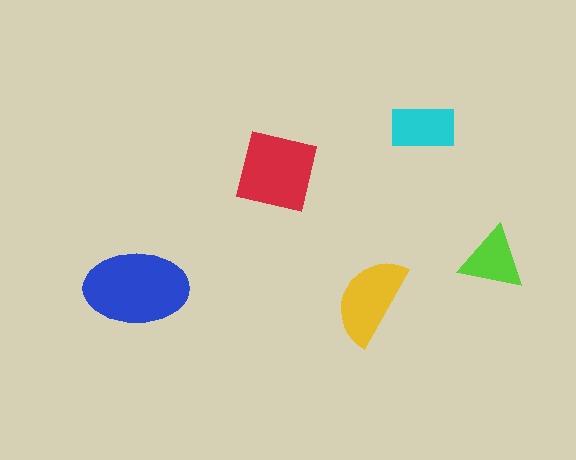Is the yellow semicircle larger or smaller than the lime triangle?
Larger.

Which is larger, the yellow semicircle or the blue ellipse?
The blue ellipse.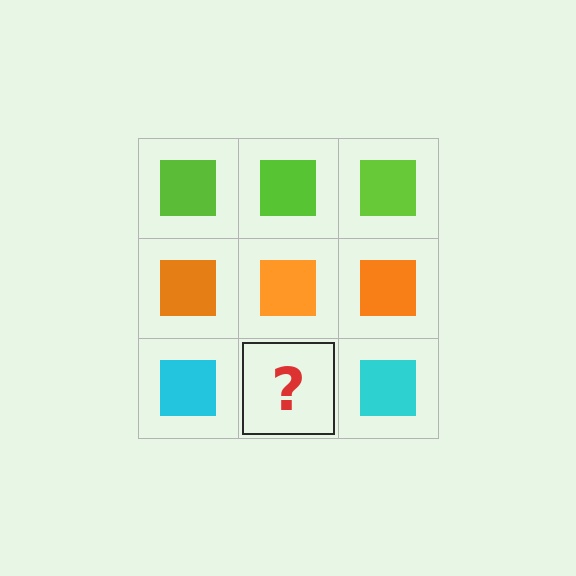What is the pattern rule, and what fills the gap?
The rule is that each row has a consistent color. The gap should be filled with a cyan square.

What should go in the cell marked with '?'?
The missing cell should contain a cyan square.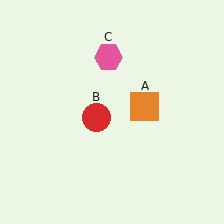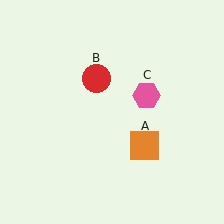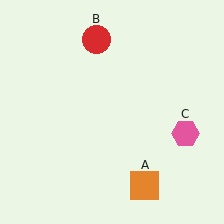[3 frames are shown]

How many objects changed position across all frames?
3 objects changed position: orange square (object A), red circle (object B), pink hexagon (object C).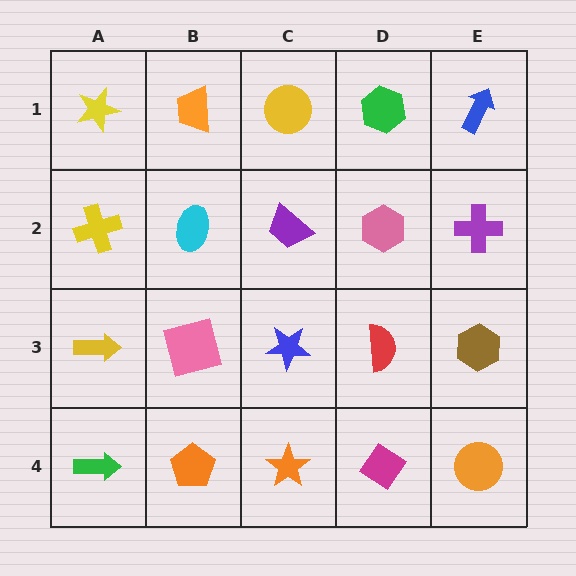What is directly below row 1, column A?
A yellow cross.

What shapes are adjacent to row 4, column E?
A brown hexagon (row 3, column E), a magenta diamond (row 4, column D).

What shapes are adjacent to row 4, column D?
A red semicircle (row 3, column D), an orange star (row 4, column C), an orange circle (row 4, column E).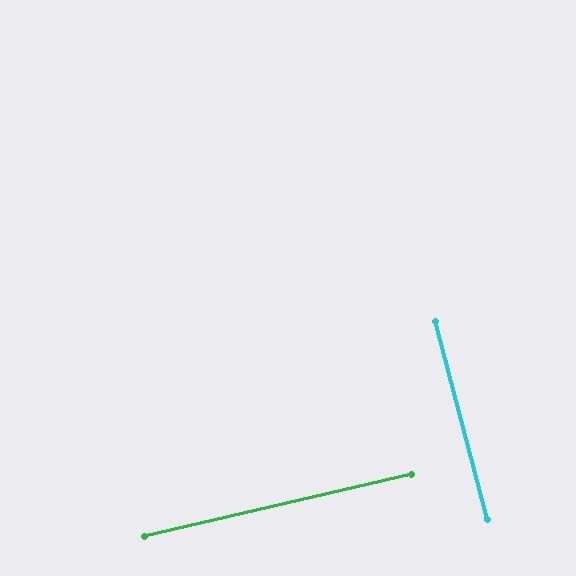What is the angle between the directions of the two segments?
Approximately 89 degrees.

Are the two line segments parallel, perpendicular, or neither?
Perpendicular — they meet at approximately 89°.